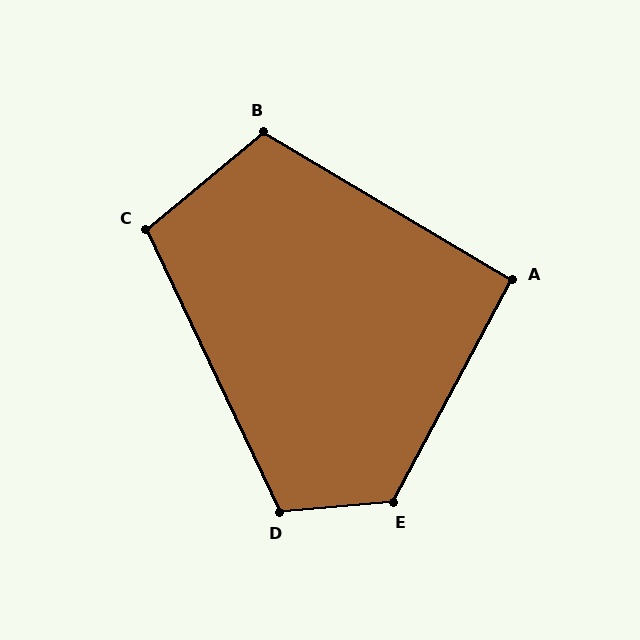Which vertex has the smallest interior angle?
A, at approximately 93 degrees.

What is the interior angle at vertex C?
Approximately 104 degrees (obtuse).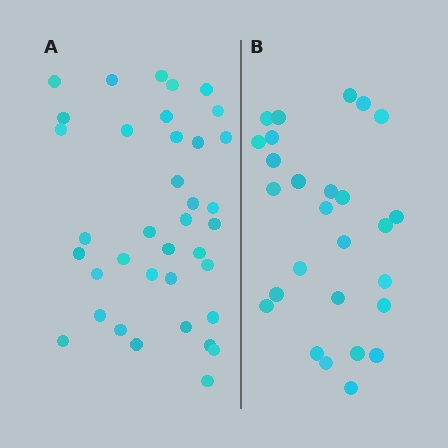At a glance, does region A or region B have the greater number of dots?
Region A (the left region) has more dots.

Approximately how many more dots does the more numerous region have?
Region A has roughly 10 or so more dots than region B.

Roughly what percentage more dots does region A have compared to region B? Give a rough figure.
About 35% more.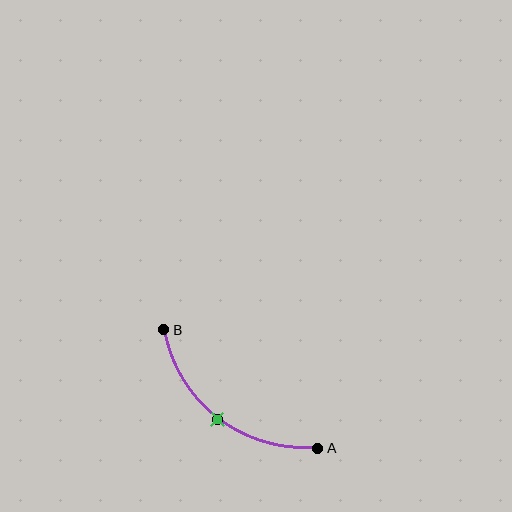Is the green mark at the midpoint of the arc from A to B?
Yes. The green mark lies on the arc at equal arc-length from both A and B — it is the arc midpoint.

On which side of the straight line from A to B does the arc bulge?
The arc bulges below and to the left of the straight line connecting A and B.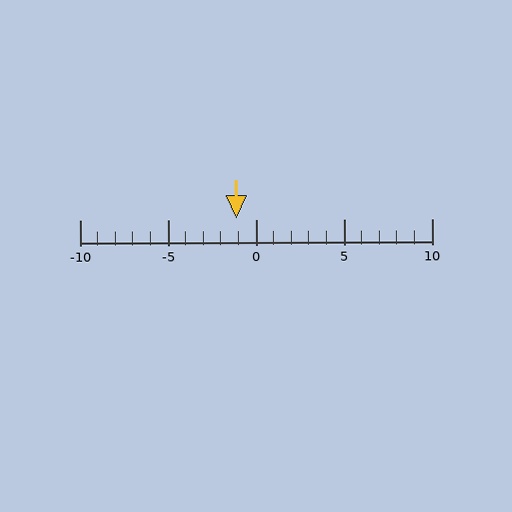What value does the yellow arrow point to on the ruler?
The yellow arrow points to approximately -1.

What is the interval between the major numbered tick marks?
The major tick marks are spaced 5 units apart.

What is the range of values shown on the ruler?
The ruler shows values from -10 to 10.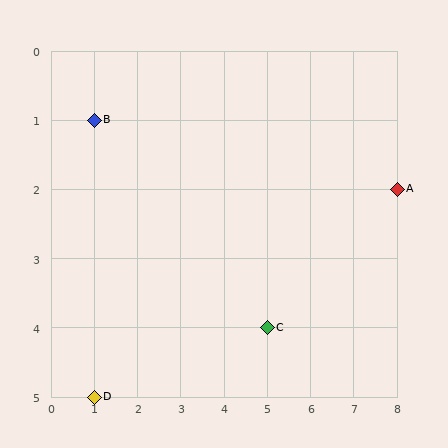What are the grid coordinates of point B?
Point B is at grid coordinates (1, 1).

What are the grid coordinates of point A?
Point A is at grid coordinates (8, 2).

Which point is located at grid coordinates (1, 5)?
Point D is at (1, 5).